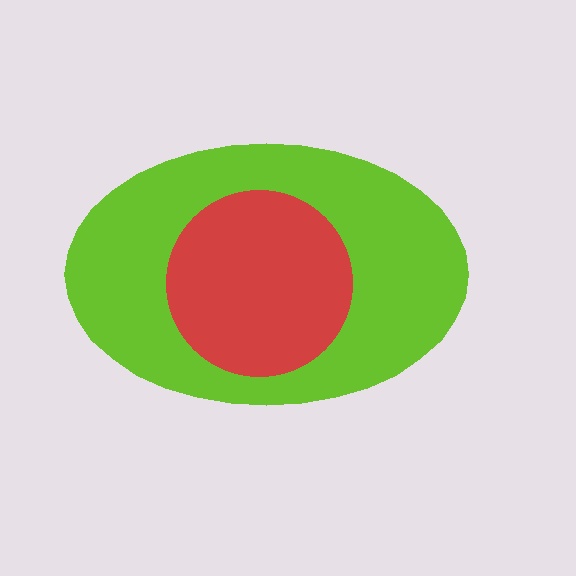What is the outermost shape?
The lime ellipse.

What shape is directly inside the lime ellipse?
The red circle.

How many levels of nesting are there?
2.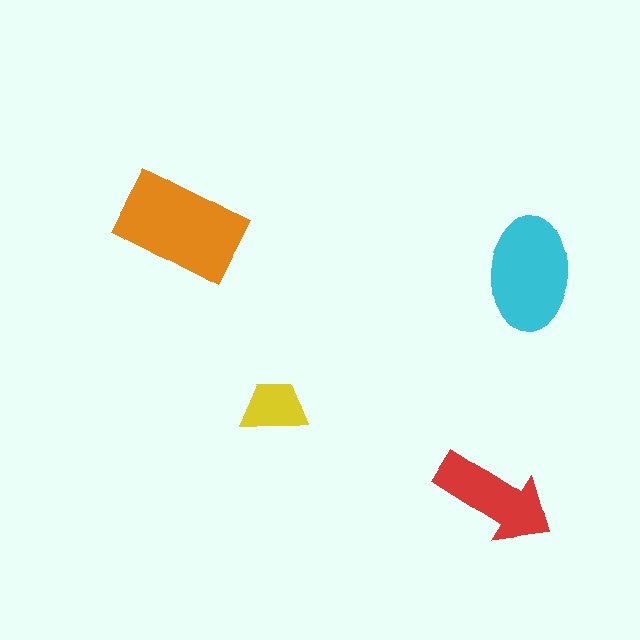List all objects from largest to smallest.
The orange rectangle, the cyan ellipse, the red arrow, the yellow trapezoid.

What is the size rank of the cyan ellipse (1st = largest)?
2nd.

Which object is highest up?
The orange rectangle is topmost.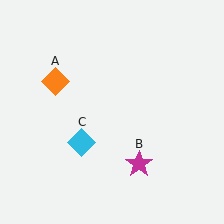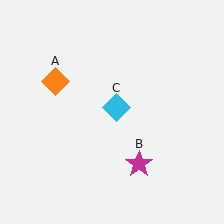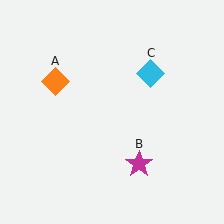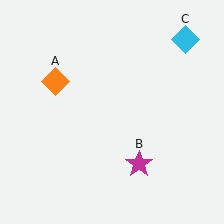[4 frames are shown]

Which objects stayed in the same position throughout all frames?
Orange diamond (object A) and magenta star (object B) remained stationary.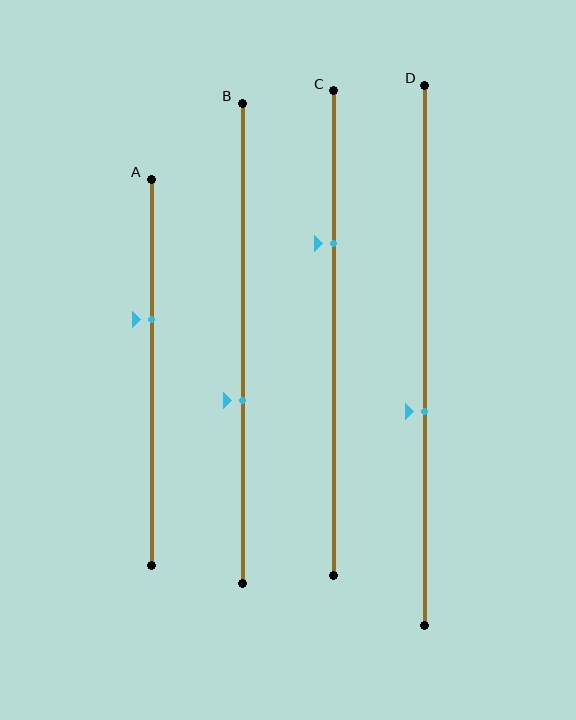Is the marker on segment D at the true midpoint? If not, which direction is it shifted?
No, the marker on segment D is shifted downward by about 11% of the segment length.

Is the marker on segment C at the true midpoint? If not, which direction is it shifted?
No, the marker on segment C is shifted upward by about 18% of the segment length.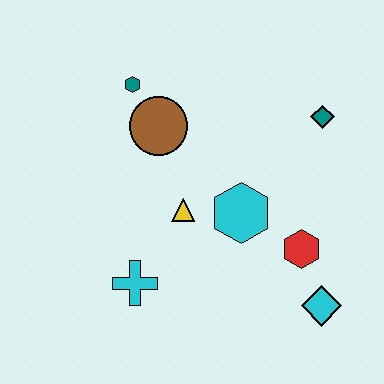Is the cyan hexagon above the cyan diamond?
Yes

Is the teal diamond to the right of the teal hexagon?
Yes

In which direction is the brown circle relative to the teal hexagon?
The brown circle is below the teal hexagon.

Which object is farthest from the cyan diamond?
The teal hexagon is farthest from the cyan diamond.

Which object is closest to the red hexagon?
The cyan diamond is closest to the red hexagon.